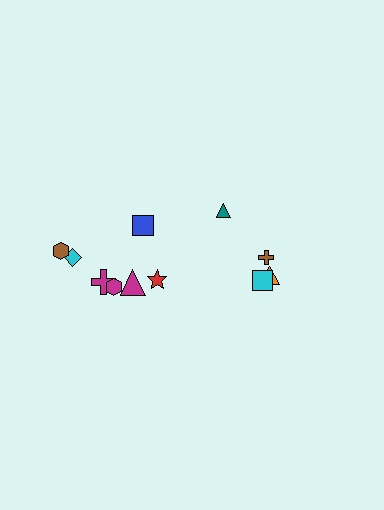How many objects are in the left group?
There are 7 objects.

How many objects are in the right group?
There are 4 objects.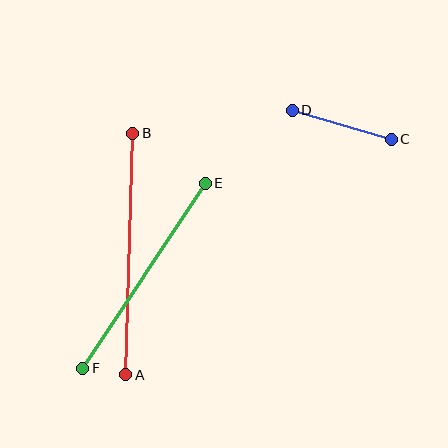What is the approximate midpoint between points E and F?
The midpoint is at approximately (144, 276) pixels.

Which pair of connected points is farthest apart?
Points A and B are farthest apart.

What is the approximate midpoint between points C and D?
The midpoint is at approximately (342, 125) pixels.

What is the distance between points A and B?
The distance is approximately 242 pixels.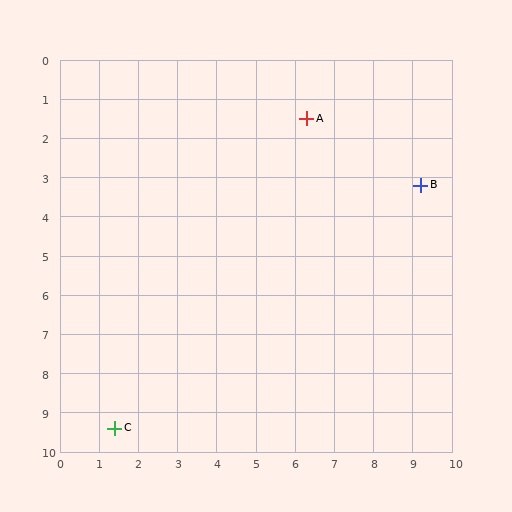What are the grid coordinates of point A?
Point A is at approximately (6.3, 1.5).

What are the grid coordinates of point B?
Point B is at approximately (9.2, 3.2).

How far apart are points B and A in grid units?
Points B and A are about 3.4 grid units apart.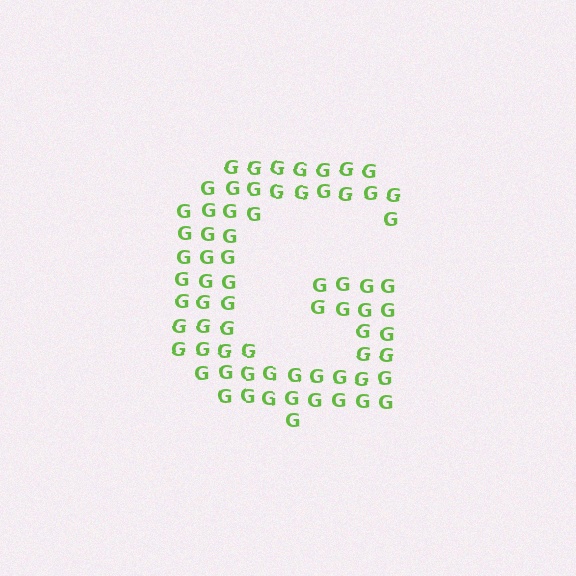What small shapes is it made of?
It is made of small letter G's.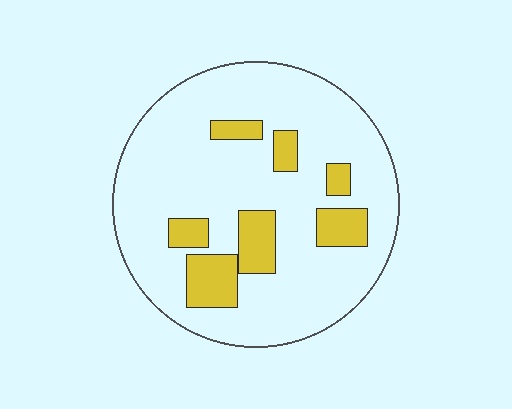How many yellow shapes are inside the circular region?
7.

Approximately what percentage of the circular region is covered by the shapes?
Approximately 20%.